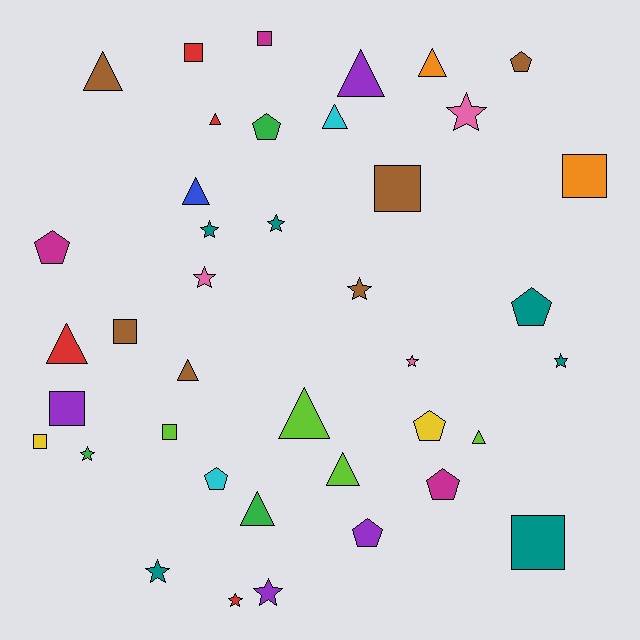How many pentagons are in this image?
There are 8 pentagons.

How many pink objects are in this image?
There are 3 pink objects.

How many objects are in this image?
There are 40 objects.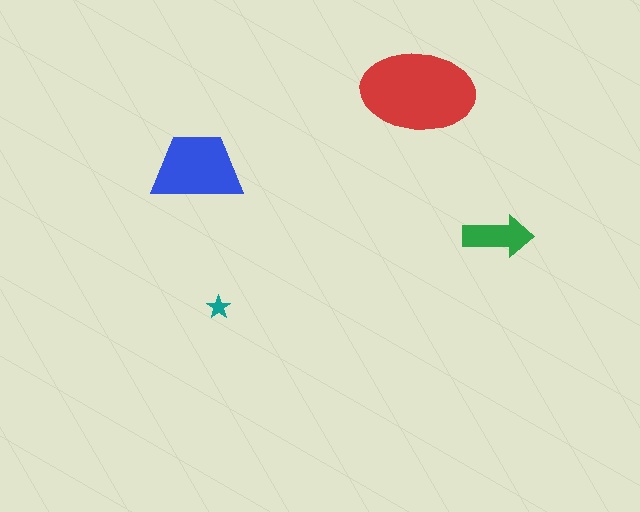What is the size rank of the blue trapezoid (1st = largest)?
2nd.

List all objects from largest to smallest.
The red ellipse, the blue trapezoid, the green arrow, the teal star.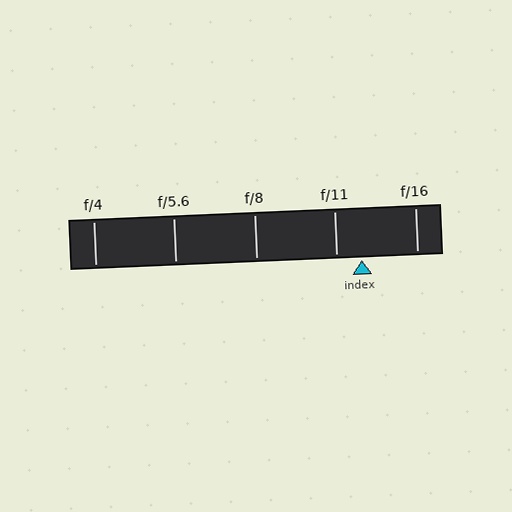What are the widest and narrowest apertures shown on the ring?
The widest aperture shown is f/4 and the narrowest is f/16.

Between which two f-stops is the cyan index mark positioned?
The index mark is between f/11 and f/16.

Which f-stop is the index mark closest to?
The index mark is closest to f/11.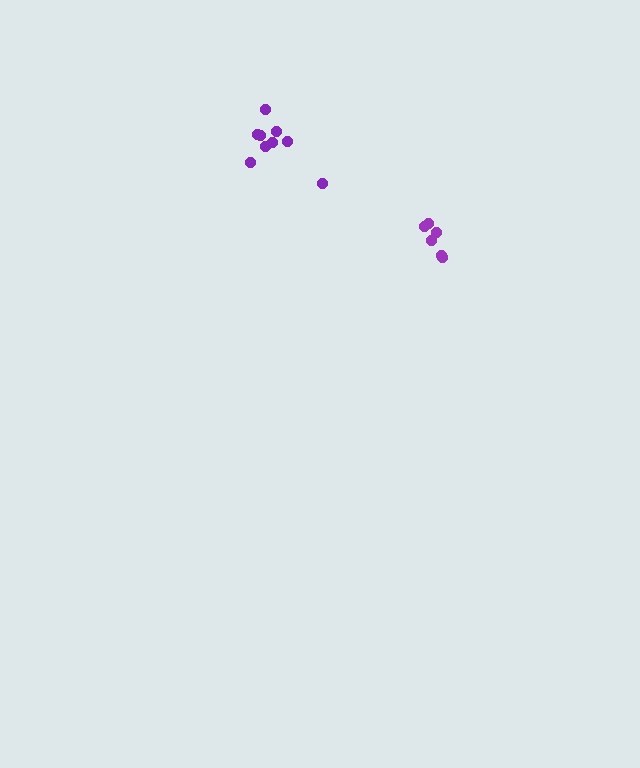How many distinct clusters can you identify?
There are 2 distinct clusters.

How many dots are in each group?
Group 1: 9 dots, Group 2: 6 dots (15 total).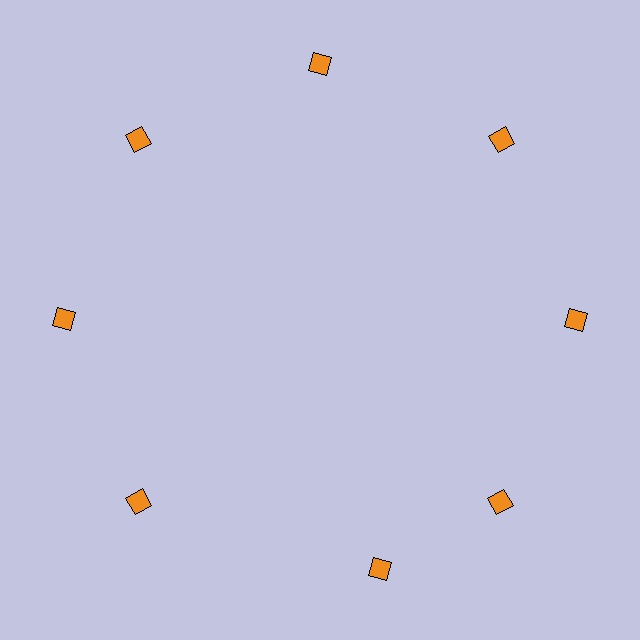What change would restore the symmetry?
The symmetry would be restored by rotating it back into even spacing with its neighbors so that all 8 diamonds sit at equal angles and equal distance from the center.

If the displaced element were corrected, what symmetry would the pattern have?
It would have 8-fold rotational symmetry — the pattern would map onto itself every 45 degrees.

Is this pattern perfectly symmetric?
No. The 8 orange diamonds are arranged in a ring, but one element near the 6 o'clock position is rotated out of alignment along the ring, breaking the 8-fold rotational symmetry.